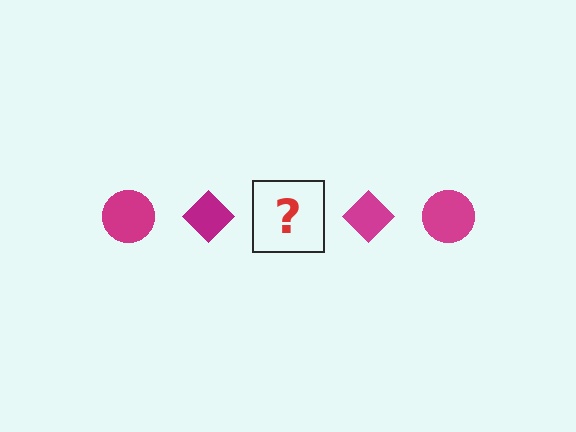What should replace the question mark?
The question mark should be replaced with a magenta circle.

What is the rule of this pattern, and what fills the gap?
The rule is that the pattern cycles through circle, diamond shapes in magenta. The gap should be filled with a magenta circle.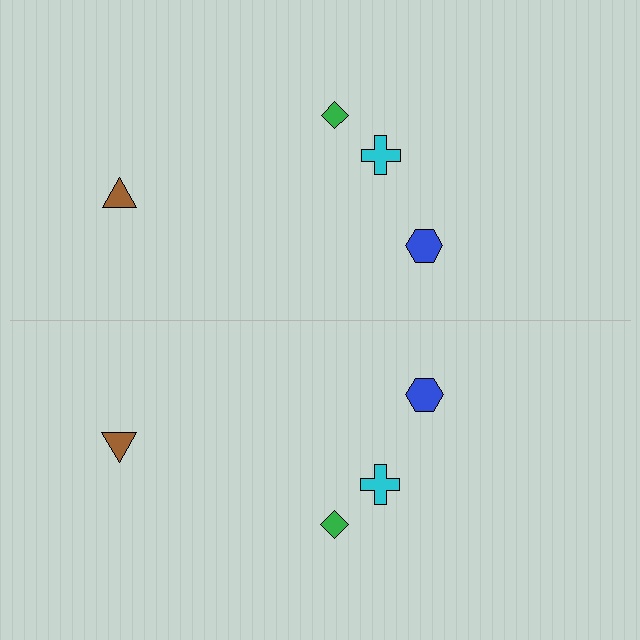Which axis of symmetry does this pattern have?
The pattern has a horizontal axis of symmetry running through the center of the image.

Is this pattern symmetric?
Yes, this pattern has bilateral (reflection) symmetry.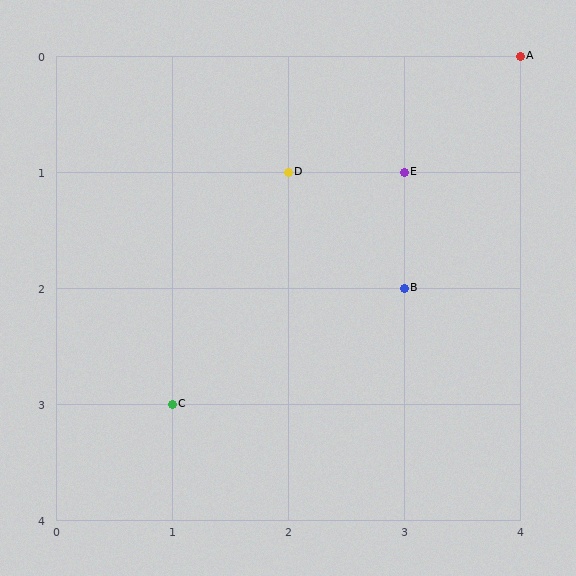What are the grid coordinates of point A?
Point A is at grid coordinates (4, 0).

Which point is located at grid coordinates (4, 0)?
Point A is at (4, 0).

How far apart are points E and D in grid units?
Points E and D are 1 column apart.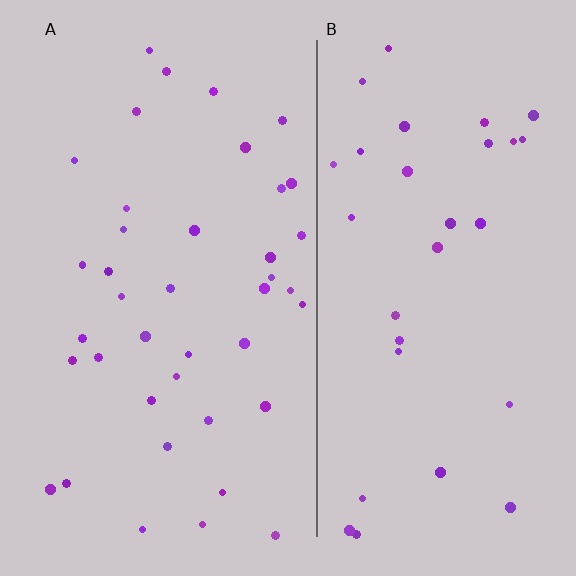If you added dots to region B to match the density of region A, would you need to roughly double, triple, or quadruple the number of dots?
Approximately double.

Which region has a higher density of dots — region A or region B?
A (the left).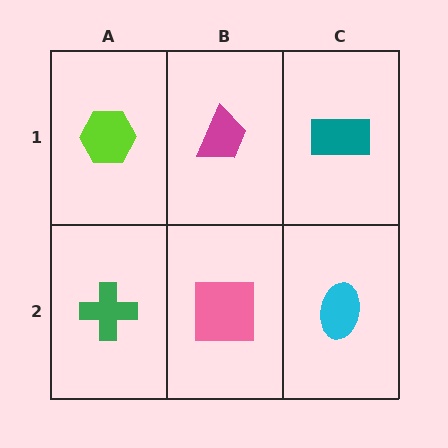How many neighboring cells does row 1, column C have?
2.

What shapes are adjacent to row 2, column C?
A teal rectangle (row 1, column C), a pink square (row 2, column B).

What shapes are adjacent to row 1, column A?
A green cross (row 2, column A), a magenta trapezoid (row 1, column B).